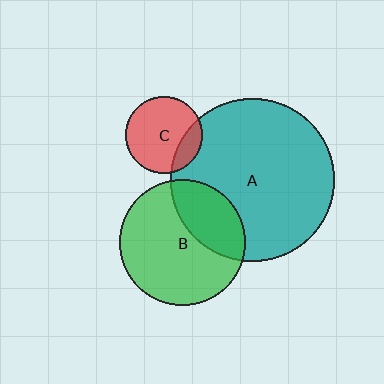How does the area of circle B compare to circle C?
Approximately 2.7 times.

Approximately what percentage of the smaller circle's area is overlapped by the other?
Approximately 30%.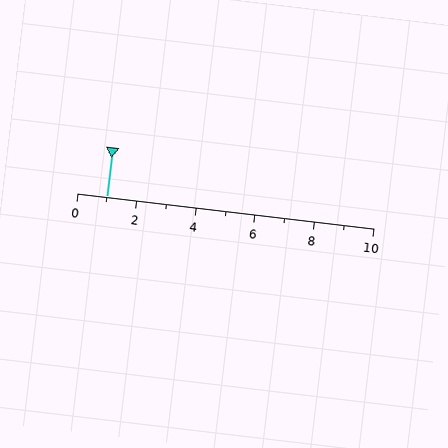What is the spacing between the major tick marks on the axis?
The major ticks are spaced 2 apart.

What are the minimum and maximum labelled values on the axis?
The axis runs from 0 to 10.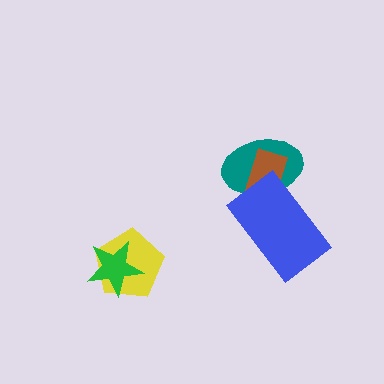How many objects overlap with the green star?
1 object overlaps with the green star.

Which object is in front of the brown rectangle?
The blue rectangle is in front of the brown rectangle.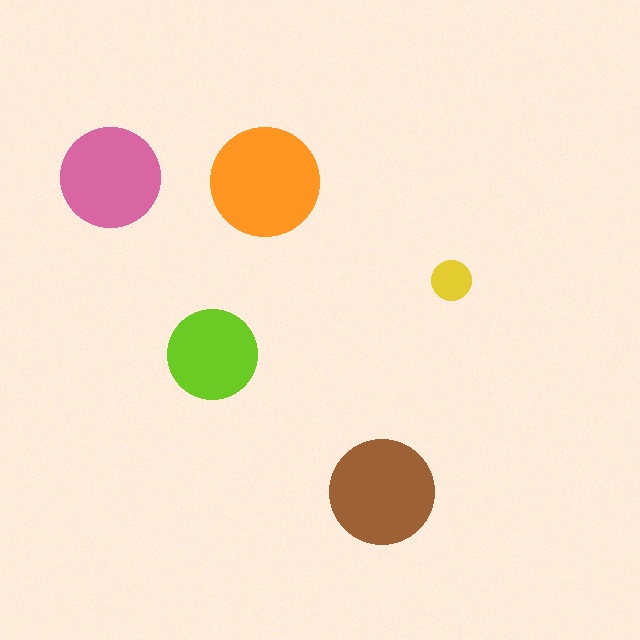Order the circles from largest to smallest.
the orange one, the brown one, the pink one, the lime one, the yellow one.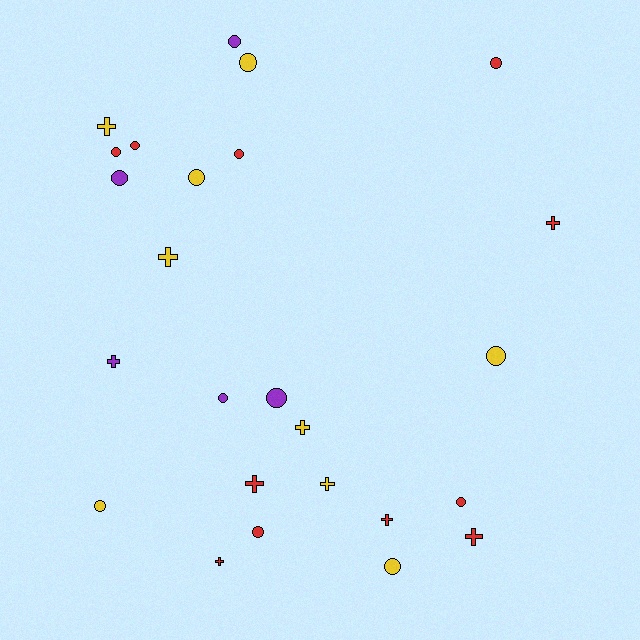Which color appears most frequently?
Red, with 11 objects.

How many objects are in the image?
There are 25 objects.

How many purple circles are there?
There are 4 purple circles.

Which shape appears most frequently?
Circle, with 15 objects.